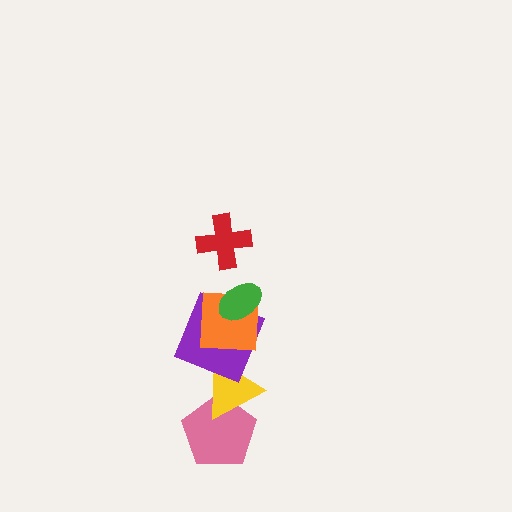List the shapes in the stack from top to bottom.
From top to bottom: the red cross, the green ellipse, the orange square, the purple square, the yellow triangle, the pink pentagon.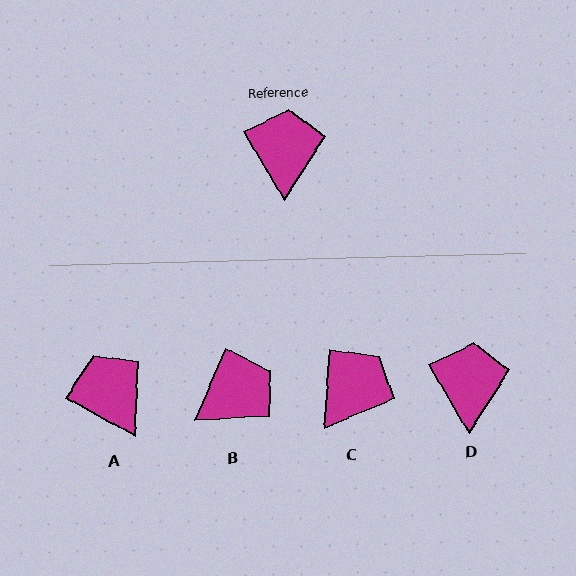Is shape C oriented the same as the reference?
No, it is off by about 34 degrees.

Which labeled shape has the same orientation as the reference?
D.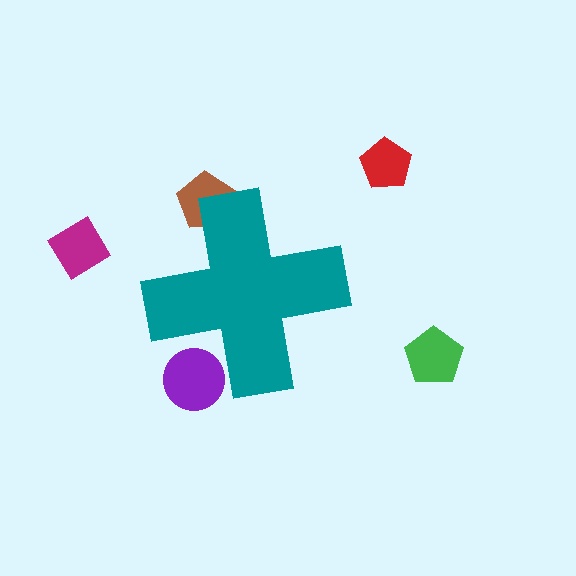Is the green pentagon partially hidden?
No, the green pentagon is fully visible.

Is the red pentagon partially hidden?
No, the red pentagon is fully visible.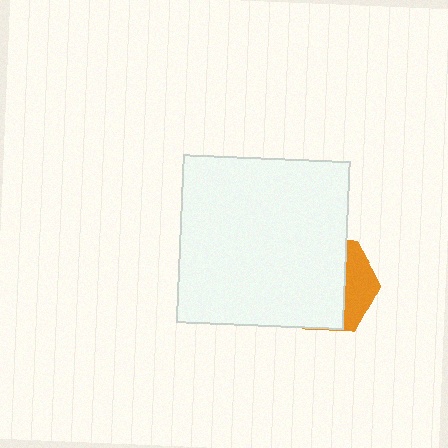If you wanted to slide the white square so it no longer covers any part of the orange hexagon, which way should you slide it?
Slide it left — that is the most direct way to separate the two shapes.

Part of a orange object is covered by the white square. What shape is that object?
It is a hexagon.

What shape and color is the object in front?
The object in front is a white square.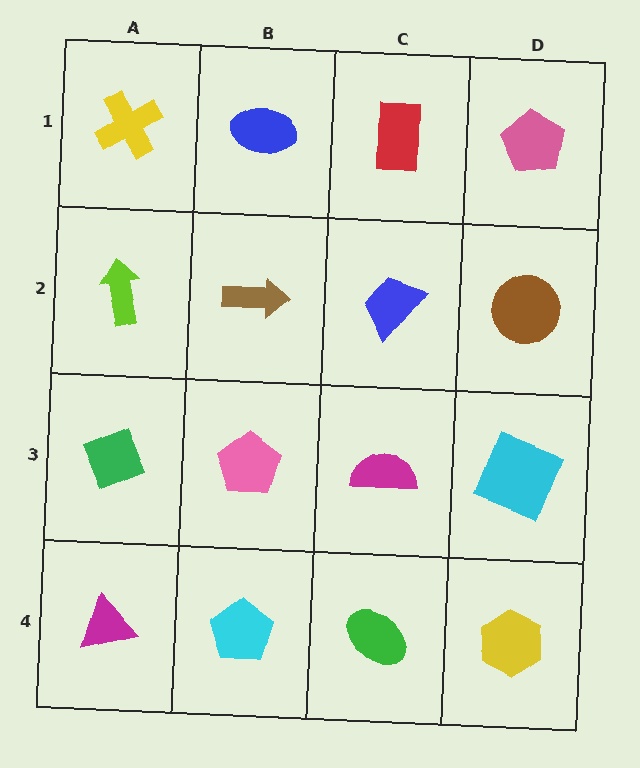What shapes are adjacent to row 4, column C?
A magenta semicircle (row 3, column C), a cyan pentagon (row 4, column B), a yellow hexagon (row 4, column D).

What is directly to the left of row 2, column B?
A lime arrow.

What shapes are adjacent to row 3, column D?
A brown circle (row 2, column D), a yellow hexagon (row 4, column D), a magenta semicircle (row 3, column C).